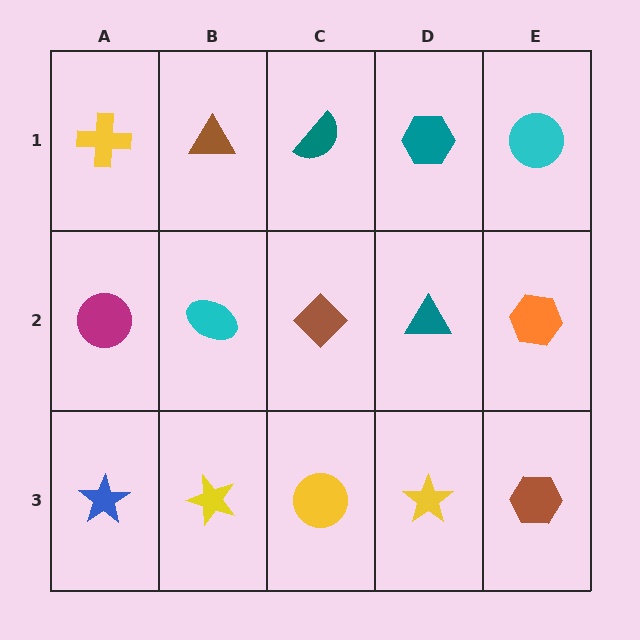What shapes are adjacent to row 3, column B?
A cyan ellipse (row 2, column B), a blue star (row 3, column A), a yellow circle (row 3, column C).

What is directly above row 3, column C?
A brown diamond.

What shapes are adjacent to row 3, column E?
An orange hexagon (row 2, column E), a yellow star (row 3, column D).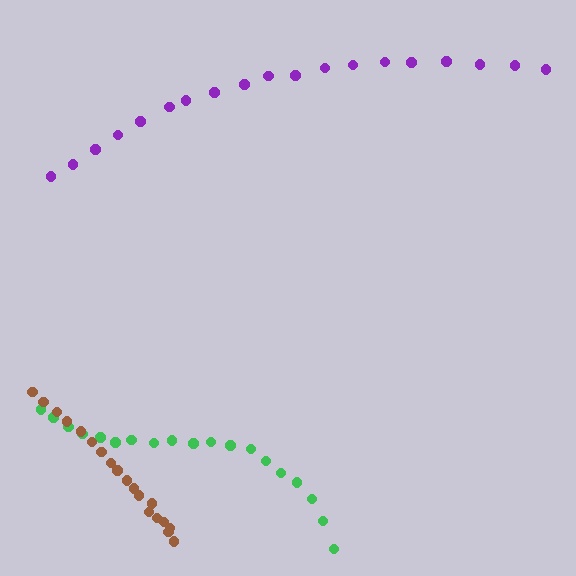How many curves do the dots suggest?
There are 3 distinct paths.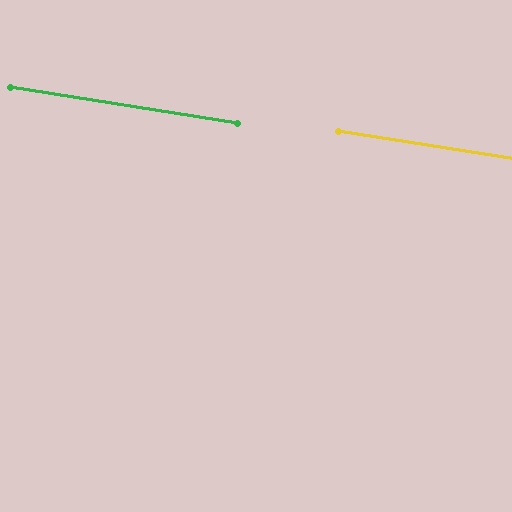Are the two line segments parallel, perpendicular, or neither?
Parallel — their directions differ by only 0.1°.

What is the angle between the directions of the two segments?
Approximately 0 degrees.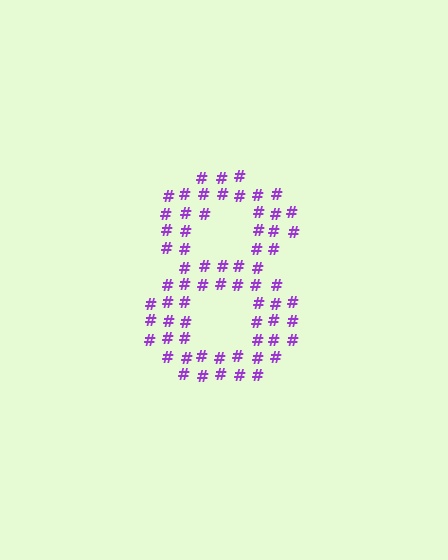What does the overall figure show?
The overall figure shows the digit 8.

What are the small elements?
The small elements are hash symbols.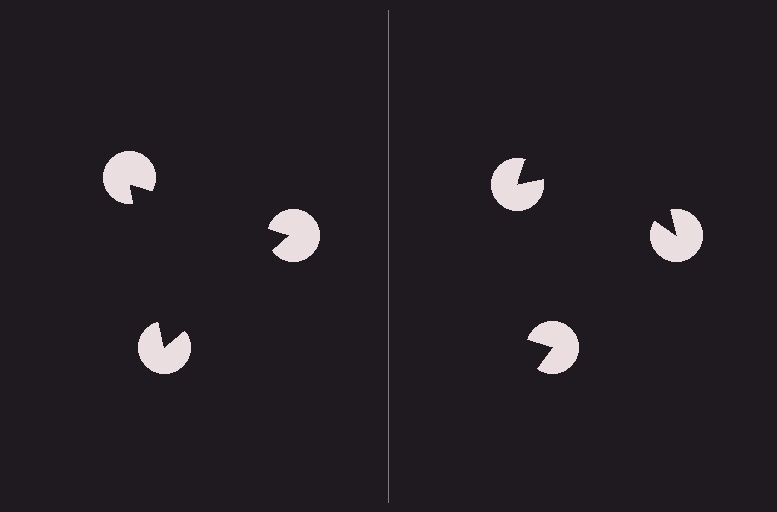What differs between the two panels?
The pac-man discs are positioned identically on both sides; only the wedge orientations differ. On the left they align to a triangle; on the right they are misaligned.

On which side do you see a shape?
An illusory triangle appears on the left side. On the right side the wedge cuts are rotated, so no coherent shape forms.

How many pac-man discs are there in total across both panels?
6 — 3 on each side.